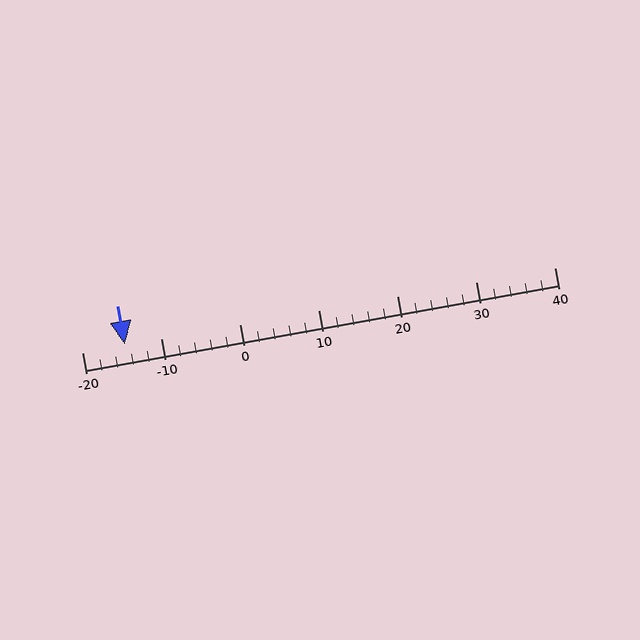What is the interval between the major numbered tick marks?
The major tick marks are spaced 10 units apart.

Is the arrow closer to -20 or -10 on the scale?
The arrow is closer to -10.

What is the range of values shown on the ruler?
The ruler shows values from -20 to 40.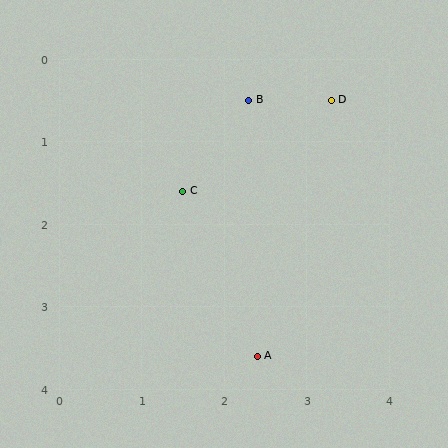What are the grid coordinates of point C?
Point C is at approximately (1.5, 1.6).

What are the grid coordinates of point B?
Point B is at approximately (2.3, 0.5).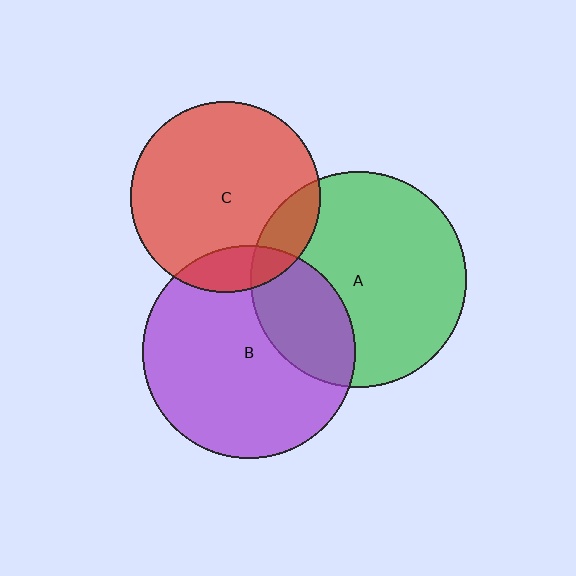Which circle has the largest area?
Circle A (green).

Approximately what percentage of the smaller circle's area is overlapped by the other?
Approximately 15%.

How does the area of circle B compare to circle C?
Approximately 1.2 times.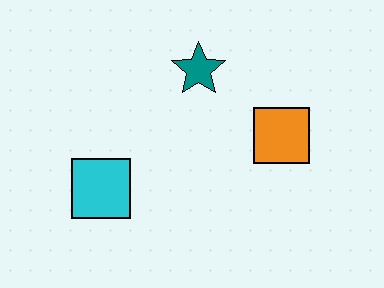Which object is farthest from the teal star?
The cyan square is farthest from the teal star.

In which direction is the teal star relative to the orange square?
The teal star is to the left of the orange square.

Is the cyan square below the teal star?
Yes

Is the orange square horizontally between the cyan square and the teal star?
No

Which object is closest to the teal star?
The orange square is closest to the teal star.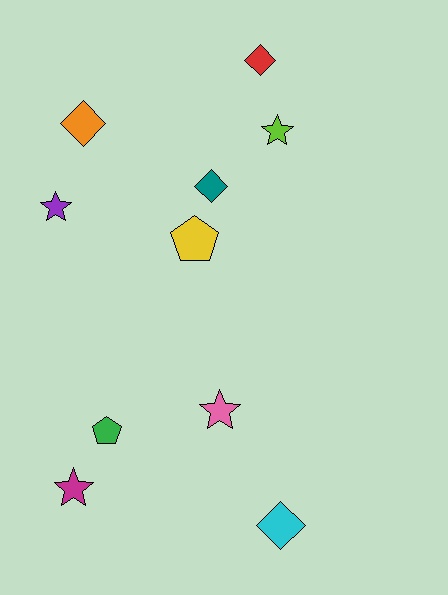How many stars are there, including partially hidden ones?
There are 4 stars.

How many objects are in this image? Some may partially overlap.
There are 10 objects.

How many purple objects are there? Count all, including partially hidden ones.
There is 1 purple object.